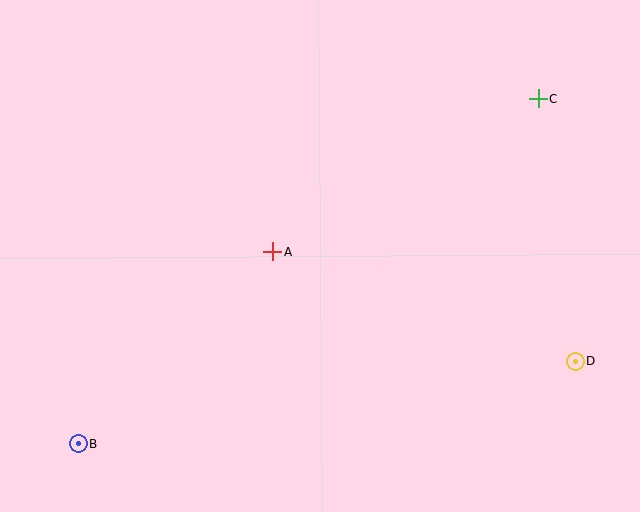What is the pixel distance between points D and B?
The distance between D and B is 503 pixels.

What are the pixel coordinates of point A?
Point A is at (273, 252).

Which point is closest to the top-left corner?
Point A is closest to the top-left corner.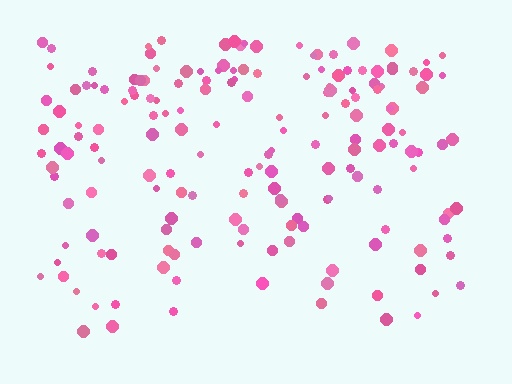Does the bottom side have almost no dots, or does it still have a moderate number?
Still a moderate number, just noticeably fewer than the top.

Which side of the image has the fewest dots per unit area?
The bottom.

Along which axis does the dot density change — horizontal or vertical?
Vertical.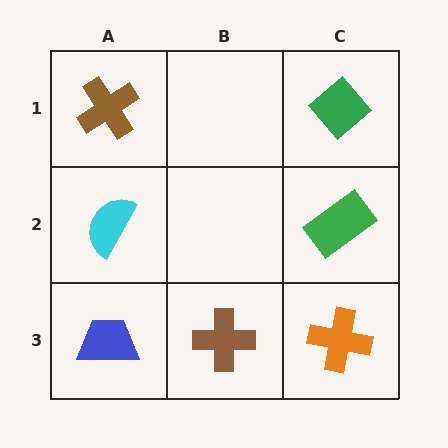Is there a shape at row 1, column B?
No, that cell is empty.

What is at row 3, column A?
A blue trapezoid.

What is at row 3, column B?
A brown cross.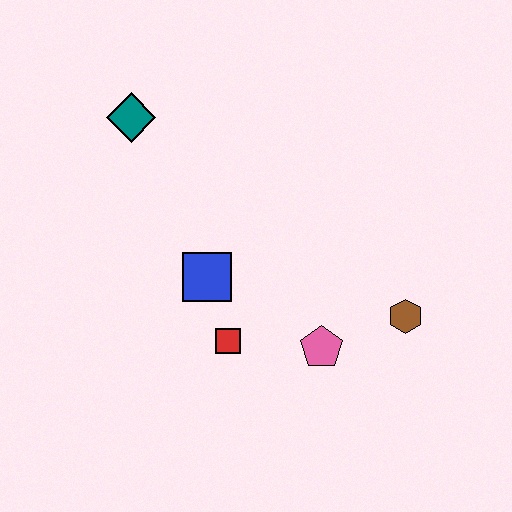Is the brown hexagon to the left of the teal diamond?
No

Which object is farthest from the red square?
The teal diamond is farthest from the red square.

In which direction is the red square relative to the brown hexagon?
The red square is to the left of the brown hexagon.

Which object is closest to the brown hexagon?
The pink pentagon is closest to the brown hexagon.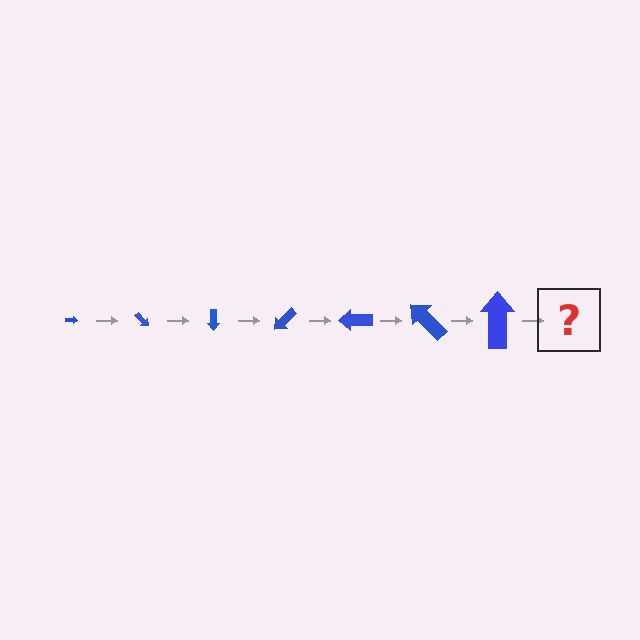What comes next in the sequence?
The next element should be an arrow, larger than the previous one and rotated 315 degrees from the start.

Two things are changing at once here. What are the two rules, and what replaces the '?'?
The two rules are that the arrow grows larger each step and it rotates 45 degrees each step. The '?' should be an arrow, larger than the previous one and rotated 315 degrees from the start.